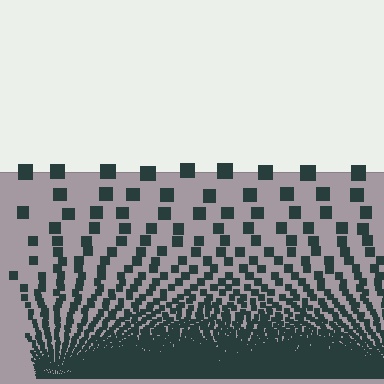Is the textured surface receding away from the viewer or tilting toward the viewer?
The surface appears to tilt toward the viewer. Texture elements get larger and sparser toward the top.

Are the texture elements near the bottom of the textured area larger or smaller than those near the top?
Smaller. The gradient is inverted — elements near the bottom are smaller and denser.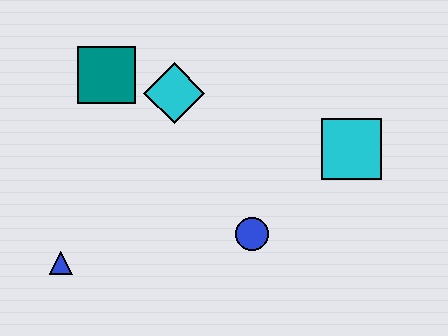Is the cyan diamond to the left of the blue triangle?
No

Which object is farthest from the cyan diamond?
The blue triangle is farthest from the cyan diamond.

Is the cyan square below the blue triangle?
No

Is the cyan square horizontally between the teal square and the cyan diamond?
No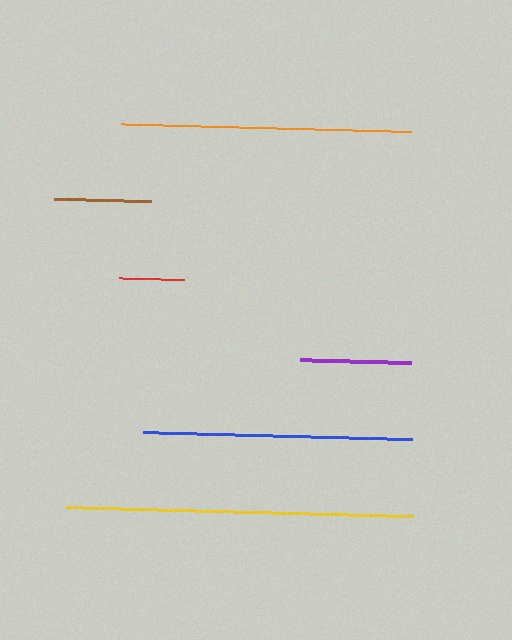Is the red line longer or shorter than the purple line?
The purple line is longer than the red line.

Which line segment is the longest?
The yellow line is the longest at approximately 347 pixels.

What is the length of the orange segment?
The orange segment is approximately 290 pixels long.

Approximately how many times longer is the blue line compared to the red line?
The blue line is approximately 4.1 times the length of the red line.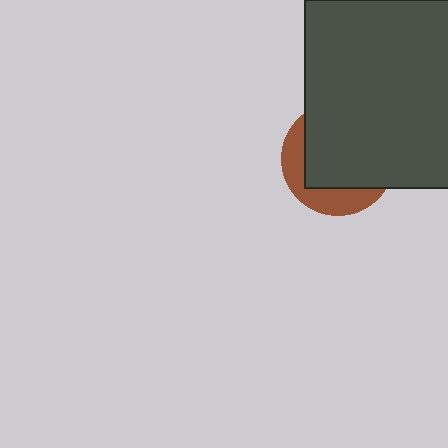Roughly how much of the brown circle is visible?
A small part of it is visible (roughly 30%).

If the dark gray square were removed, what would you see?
You would see the complete brown circle.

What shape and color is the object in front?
The object in front is a dark gray square.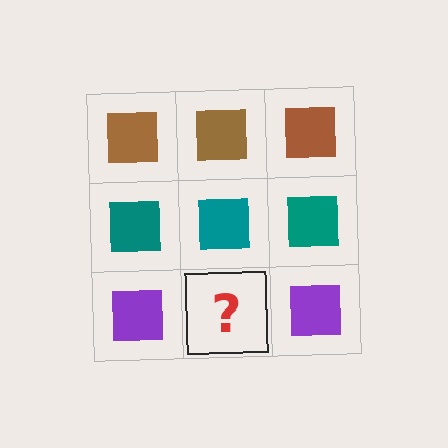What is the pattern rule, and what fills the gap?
The rule is that each row has a consistent color. The gap should be filled with a purple square.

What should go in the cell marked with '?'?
The missing cell should contain a purple square.